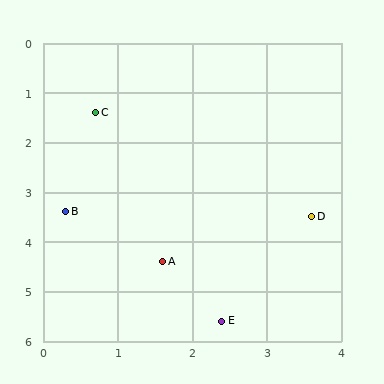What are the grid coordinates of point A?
Point A is at approximately (1.6, 4.4).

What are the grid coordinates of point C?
Point C is at approximately (0.7, 1.4).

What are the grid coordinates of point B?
Point B is at approximately (0.3, 3.4).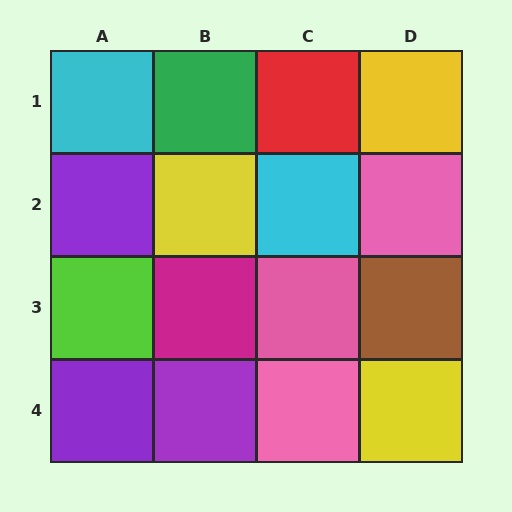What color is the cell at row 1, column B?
Green.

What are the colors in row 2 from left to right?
Purple, yellow, cyan, pink.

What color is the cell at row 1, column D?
Yellow.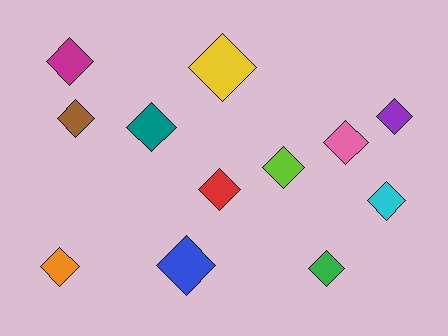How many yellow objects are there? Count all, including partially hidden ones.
There is 1 yellow object.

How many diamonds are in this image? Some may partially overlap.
There are 12 diamonds.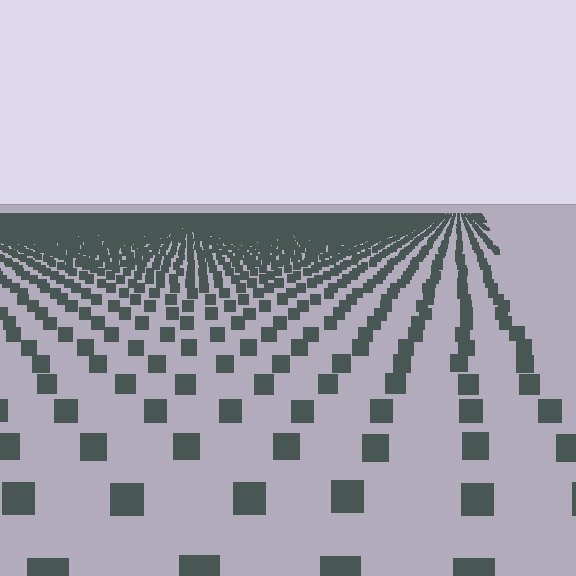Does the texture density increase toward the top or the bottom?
Density increases toward the top.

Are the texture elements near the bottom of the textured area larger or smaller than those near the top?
Larger. Near the bottom, elements are closer to the viewer and appear at a bigger on-screen size.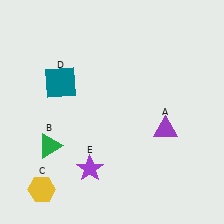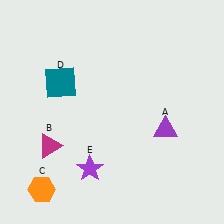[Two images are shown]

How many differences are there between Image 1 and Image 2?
There are 2 differences between the two images.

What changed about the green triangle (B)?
In Image 1, B is green. In Image 2, it changed to magenta.